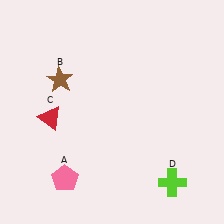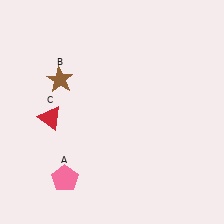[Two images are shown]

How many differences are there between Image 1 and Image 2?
There is 1 difference between the two images.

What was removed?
The lime cross (D) was removed in Image 2.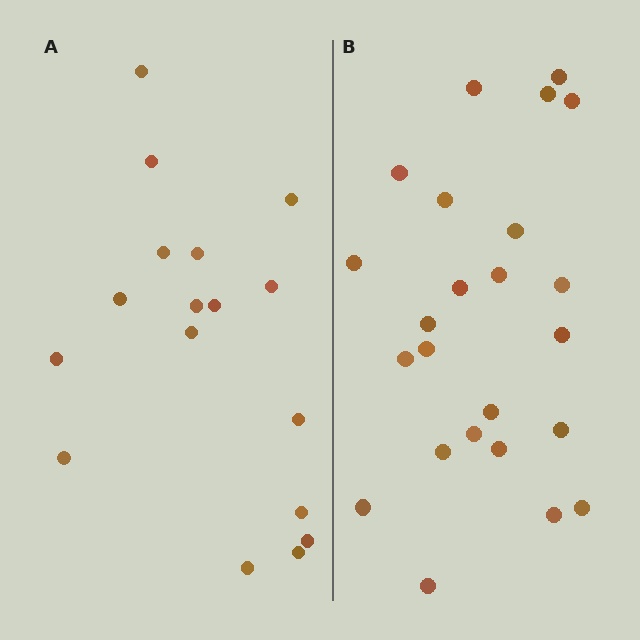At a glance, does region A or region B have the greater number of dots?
Region B (the right region) has more dots.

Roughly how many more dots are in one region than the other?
Region B has roughly 8 or so more dots than region A.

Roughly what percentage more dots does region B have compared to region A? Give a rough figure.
About 40% more.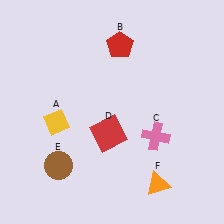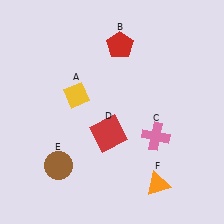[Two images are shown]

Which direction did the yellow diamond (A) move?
The yellow diamond (A) moved up.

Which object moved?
The yellow diamond (A) moved up.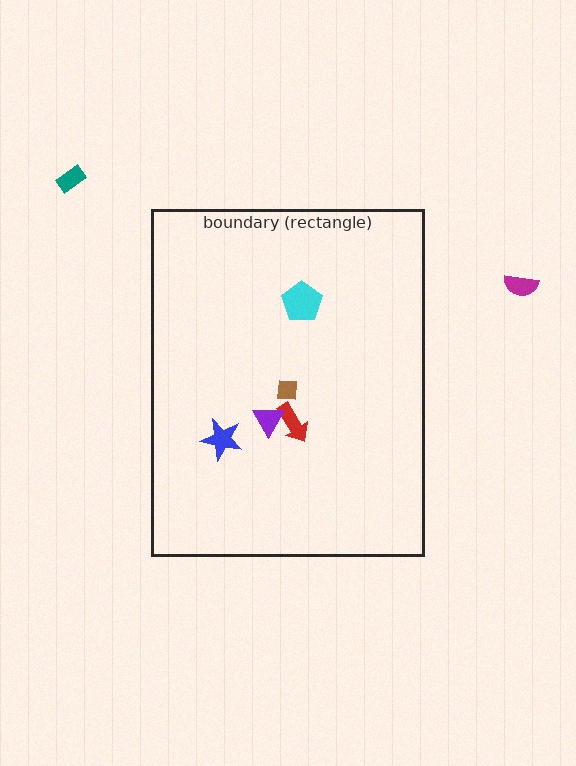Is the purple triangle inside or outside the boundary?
Inside.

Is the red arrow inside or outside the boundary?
Inside.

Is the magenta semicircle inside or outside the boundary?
Outside.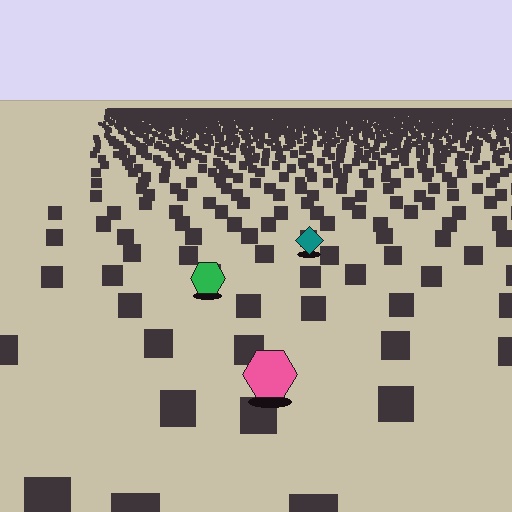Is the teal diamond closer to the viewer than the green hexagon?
No. The green hexagon is closer — you can tell from the texture gradient: the ground texture is coarser near it.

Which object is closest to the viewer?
The pink hexagon is closest. The texture marks near it are larger and more spread out.